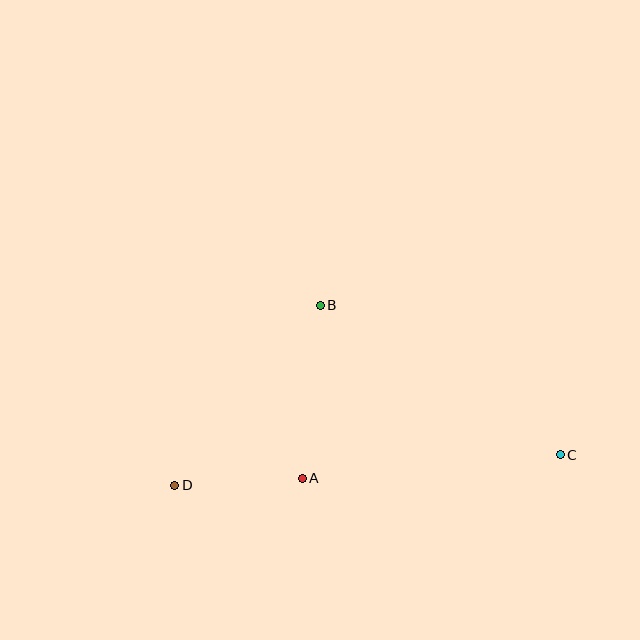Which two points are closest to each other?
Points A and D are closest to each other.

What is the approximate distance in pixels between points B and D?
The distance between B and D is approximately 232 pixels.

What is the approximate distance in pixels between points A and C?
The distance between A and C is approximately 259 pixels.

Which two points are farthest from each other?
Points C and D are farthest from each other.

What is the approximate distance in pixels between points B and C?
The distance between B and C is approximately 282 pixels.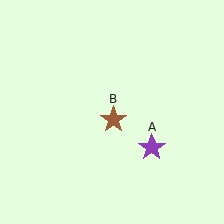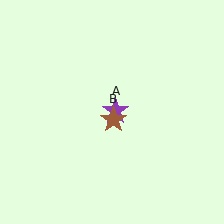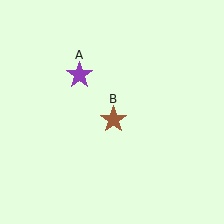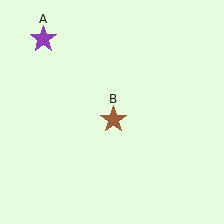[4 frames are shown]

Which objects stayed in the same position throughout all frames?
Brown star (object B) remained stationary.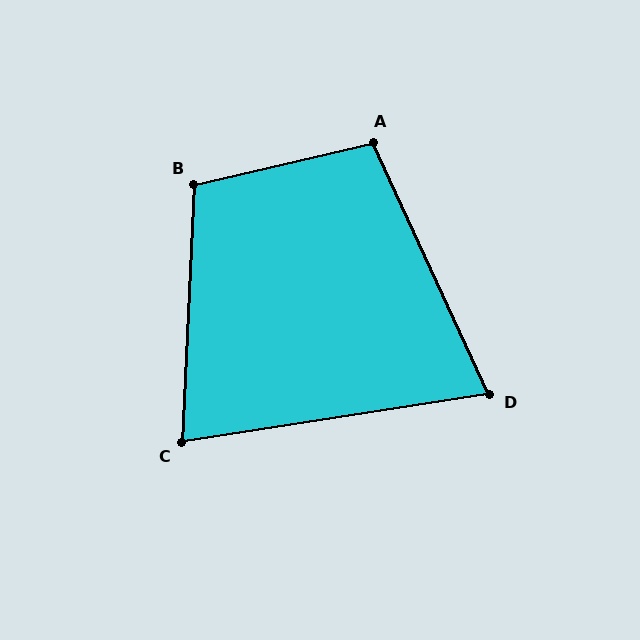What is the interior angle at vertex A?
Approximately 102 degrees (obtuse).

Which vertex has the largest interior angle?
B, at approximately 106 degrees.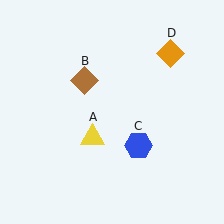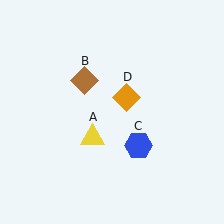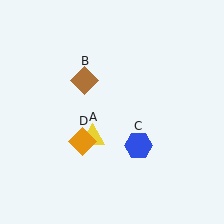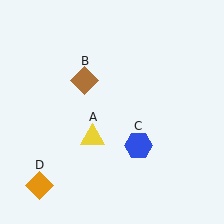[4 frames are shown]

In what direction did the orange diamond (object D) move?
The orange diamond (object D) moved down and to the left.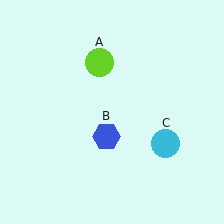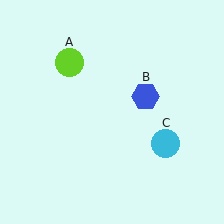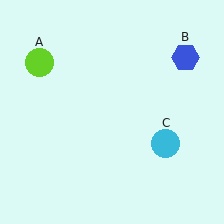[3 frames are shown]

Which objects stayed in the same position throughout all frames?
Cyan circle (object C) remained stationary.